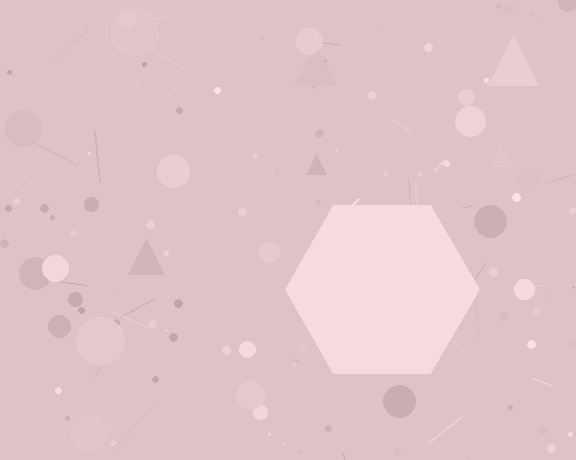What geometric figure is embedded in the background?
A hexagon is embedded in the background.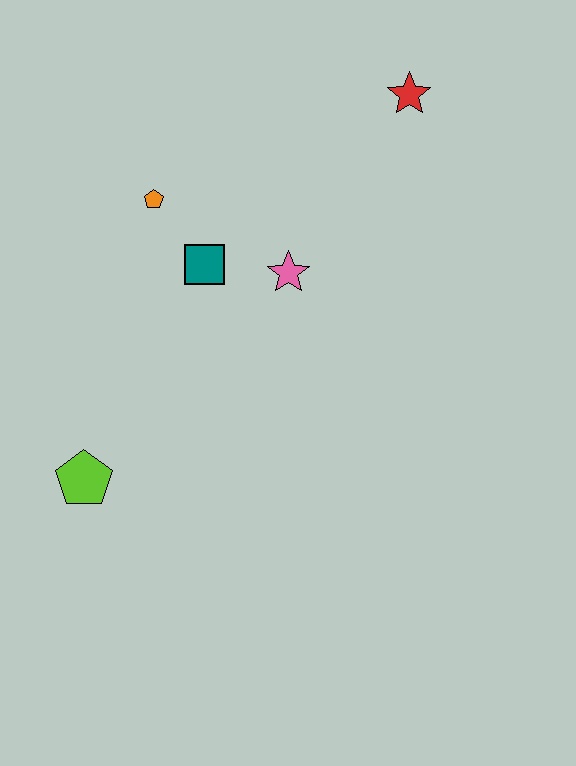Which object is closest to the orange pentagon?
The teal square is closest to the orange pentagon.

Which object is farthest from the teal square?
The red star is farthest from the teal square.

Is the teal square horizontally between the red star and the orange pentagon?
Yes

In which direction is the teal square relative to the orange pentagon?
The teal square is below the orange pentagon.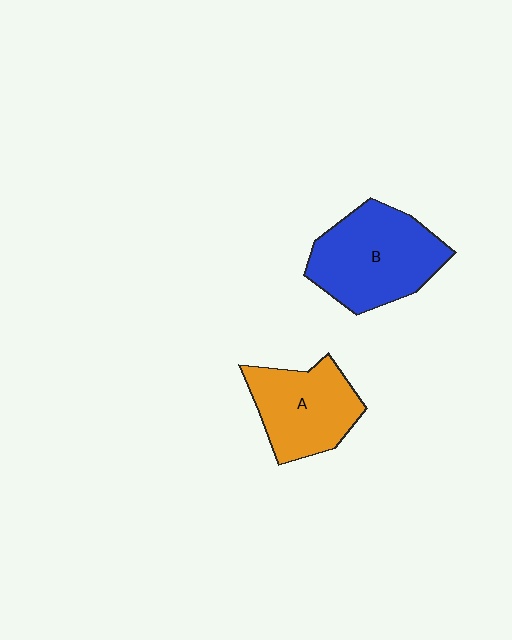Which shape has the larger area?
Shape B (blue).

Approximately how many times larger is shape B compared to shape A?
Approximately 1.2 times.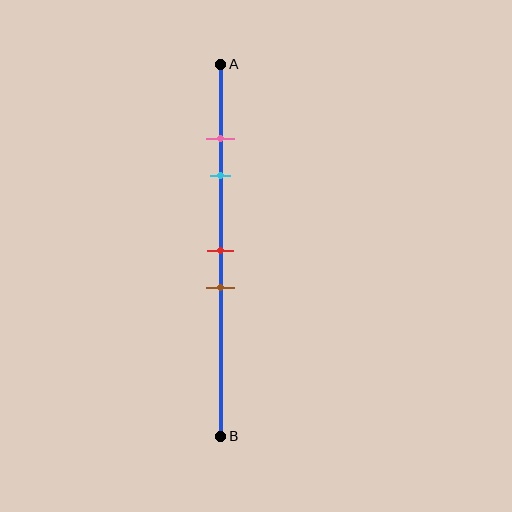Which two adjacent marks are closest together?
The pink and cyan marks are the closest adjacent pair.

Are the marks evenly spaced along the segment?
No, the marks are not evenly spaced.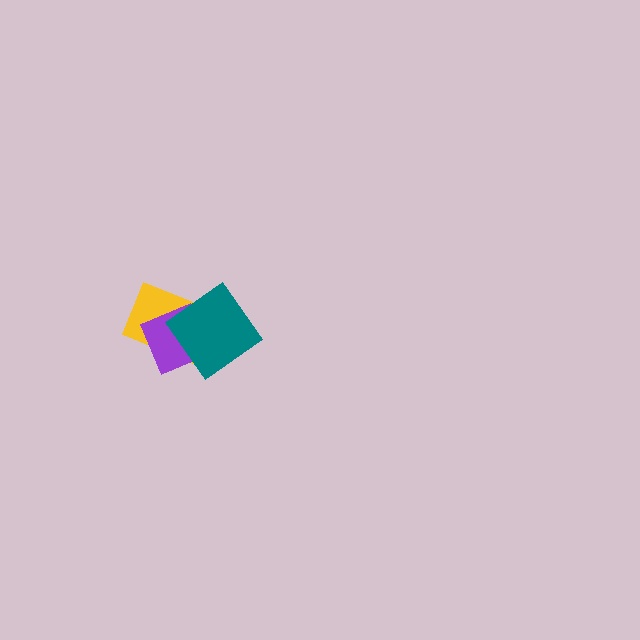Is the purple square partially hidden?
Yes, it is partially covered by another shape.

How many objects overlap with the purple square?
2 objects overlap with the purple square.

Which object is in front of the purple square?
The teal diamond is in front of the purple square.